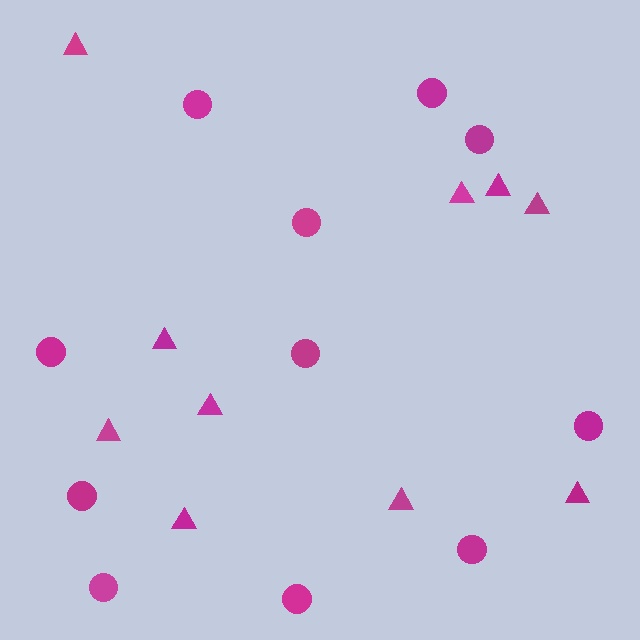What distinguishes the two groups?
There are 2 groups: one group of circles (11) and one group of triangles (10).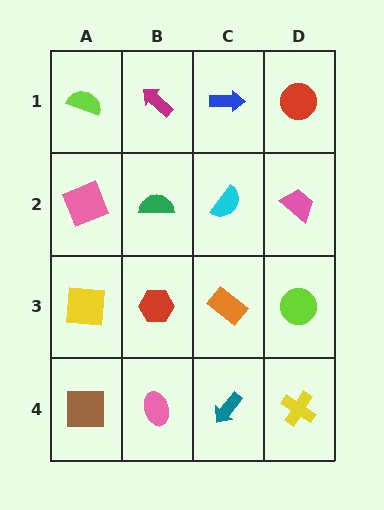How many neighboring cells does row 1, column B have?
3.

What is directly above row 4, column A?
A yellow square.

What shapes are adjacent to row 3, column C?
A cyan semicircle (row 2, column C), a teal arrow (row 4, column C), a red hexagon (row 3, column B), a lime circle (row 3, column D).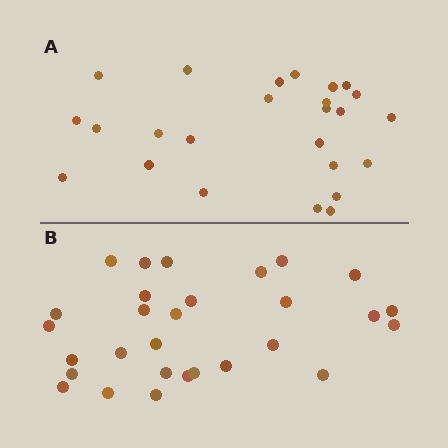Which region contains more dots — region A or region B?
Region B (the bottom region) has more dots.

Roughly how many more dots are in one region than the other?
Region B has about 4 more dots than region A.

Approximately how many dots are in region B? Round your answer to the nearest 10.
About 30 dots. (The exact count is 29, which rounds to 30.)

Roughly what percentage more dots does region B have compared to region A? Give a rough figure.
About 15% more.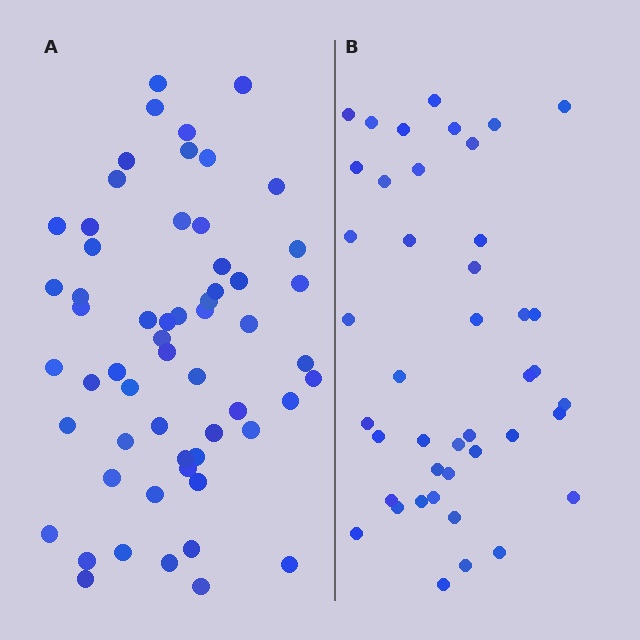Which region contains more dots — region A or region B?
Region A (the left region) has more dots.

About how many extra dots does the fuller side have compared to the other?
Region A has approximately 15 more dots than region B.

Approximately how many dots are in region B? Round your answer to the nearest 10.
About 40 dots. (The exact count is 43, which rounds to 40.)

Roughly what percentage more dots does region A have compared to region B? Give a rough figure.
About 35% more.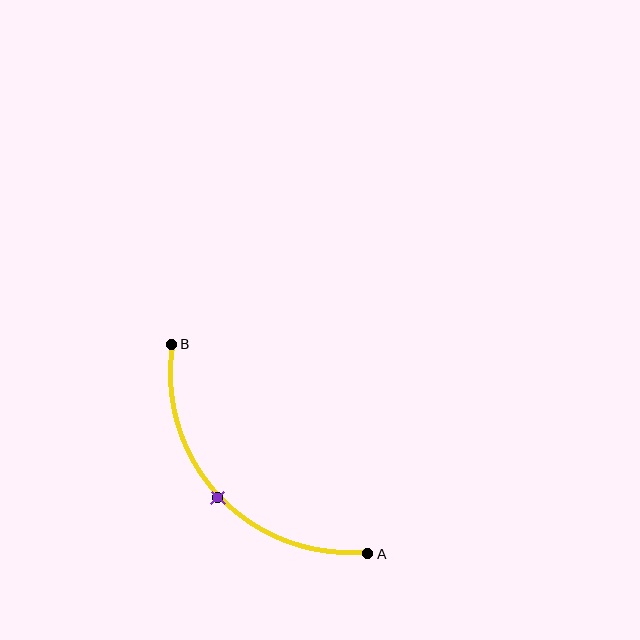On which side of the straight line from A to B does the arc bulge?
The arc bulges below and to the left of the straight line connecting A and B.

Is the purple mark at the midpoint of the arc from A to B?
Yes. The purple mark lies on the arc at equal arc-length from both A and B — it is the arc midpoint.